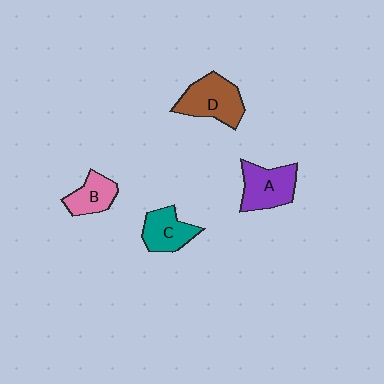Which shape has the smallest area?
Shape B (pink).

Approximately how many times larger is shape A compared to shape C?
Approximately 1.2 times.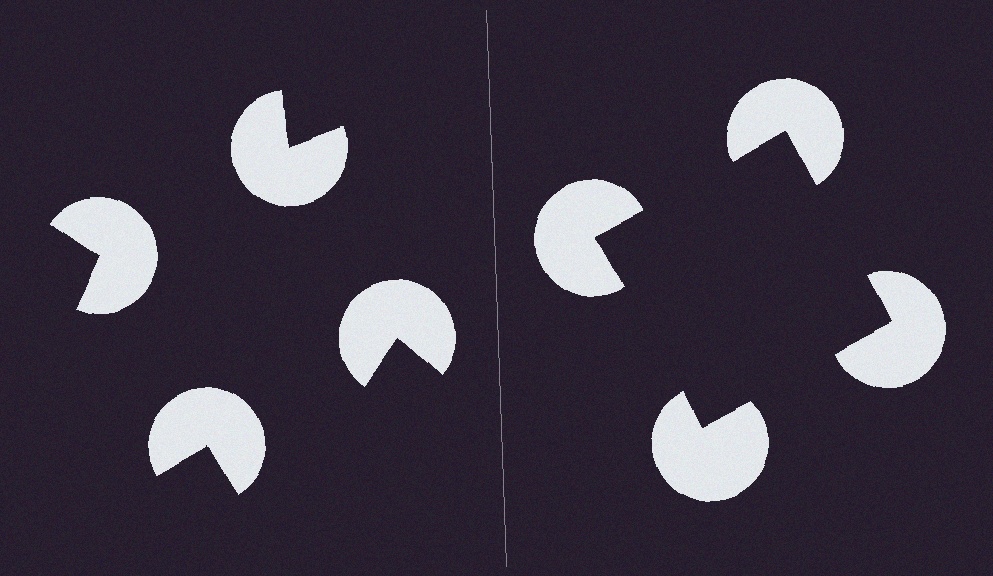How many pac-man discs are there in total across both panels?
8 — 4 on each side.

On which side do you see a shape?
An illusory square appears on the right side. On the left side the wedge cuts are rotated, so no coherent shape forms.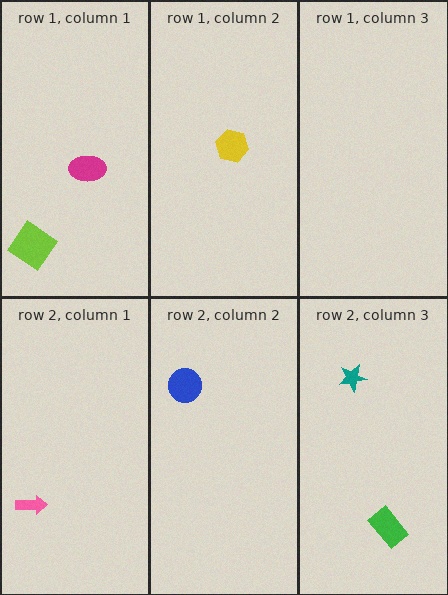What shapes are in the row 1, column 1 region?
The lime diamond, the magenta ellipse.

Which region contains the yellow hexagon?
The row 1, column 2 region.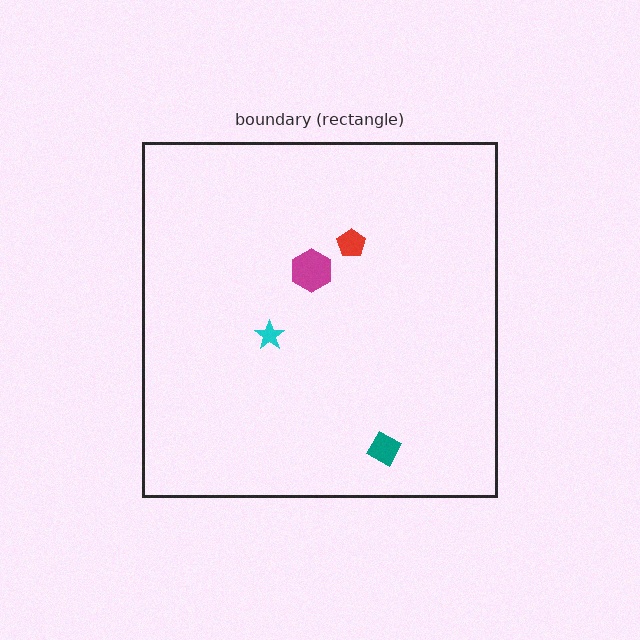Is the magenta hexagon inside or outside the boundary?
Inside.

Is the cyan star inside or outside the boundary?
Inside.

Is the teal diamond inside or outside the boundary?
Inside.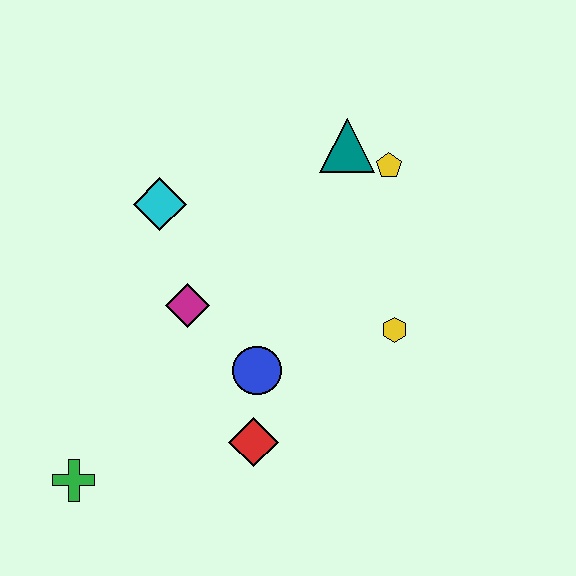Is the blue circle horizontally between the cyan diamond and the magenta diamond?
No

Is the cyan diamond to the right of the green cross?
Yes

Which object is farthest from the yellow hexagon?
The green cross is farthest from the yellow hexagon.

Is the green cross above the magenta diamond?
No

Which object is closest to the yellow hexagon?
The blue circle is closest to the yellow hexagon.